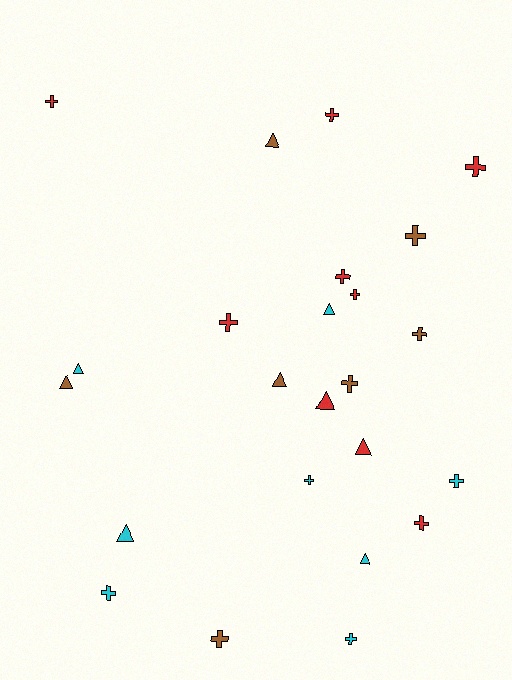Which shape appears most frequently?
Cross, with 15 objects.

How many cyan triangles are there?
There are 4 cyan triangles.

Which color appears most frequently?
Red, with 9 objects.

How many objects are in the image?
There are 24 objects.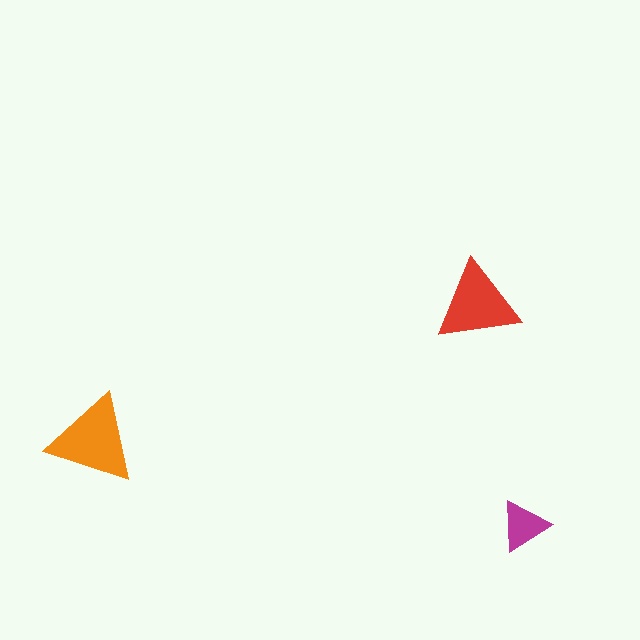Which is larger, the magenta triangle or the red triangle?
The red one.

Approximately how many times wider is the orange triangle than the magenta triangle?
About 1.5 times wider.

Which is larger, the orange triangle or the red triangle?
The orange one.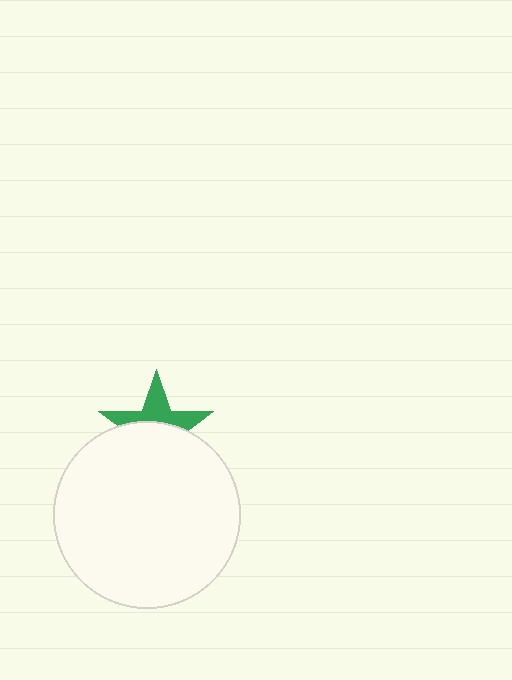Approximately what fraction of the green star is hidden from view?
Roughly 57% of the green star is hidden behind the white circle.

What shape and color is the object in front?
The object in front is a white circle.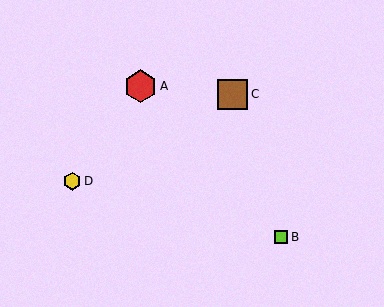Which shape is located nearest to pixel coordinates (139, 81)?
The red hexagon (labeled A) at (140, 86) is nearest to that location.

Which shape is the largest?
The red hexagon (labeled A) is the largest.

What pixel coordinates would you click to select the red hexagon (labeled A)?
Click at (140, 86) to select the red hexagon A.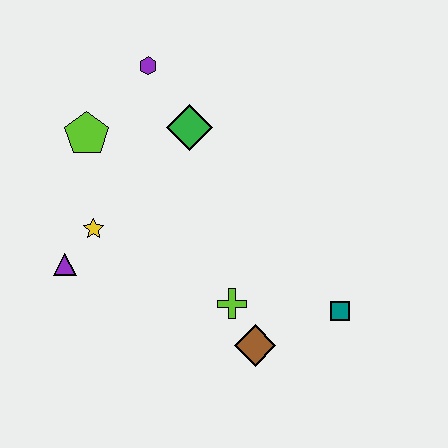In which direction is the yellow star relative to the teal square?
The yellow star is to the left of the teal square.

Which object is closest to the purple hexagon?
The green diamond is closest to the purple hexagon.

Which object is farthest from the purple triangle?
The teal square is farthest from the purple triangle.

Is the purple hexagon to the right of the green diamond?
No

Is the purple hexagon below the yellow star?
No